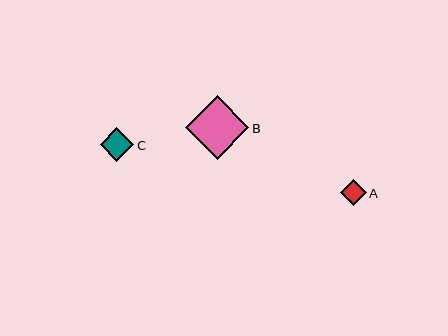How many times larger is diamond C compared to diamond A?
Diamond C is approximately 1.3 times the size of diamond A.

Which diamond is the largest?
Diamond B is the largest with a size of approximately 63 pixels.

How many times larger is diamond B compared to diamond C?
Diamond B is approximately 1.9 times the size of diamond C.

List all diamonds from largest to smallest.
From largest to smallest: B, C, A.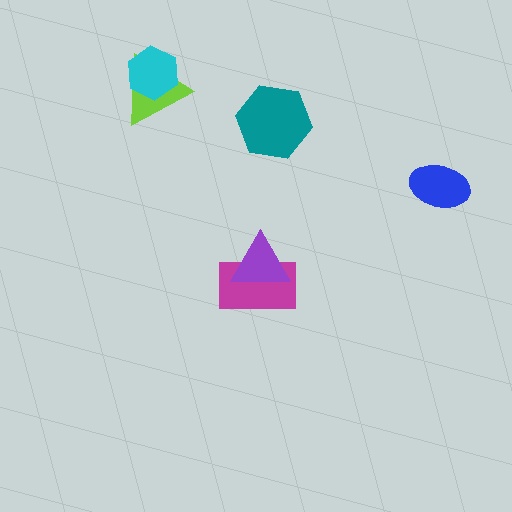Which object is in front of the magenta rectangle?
The purple triangle is in front of the magenta rectangle.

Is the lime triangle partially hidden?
Yes, it is partially covered by another shape.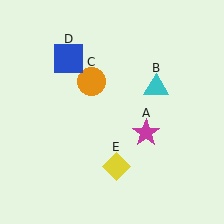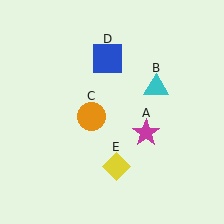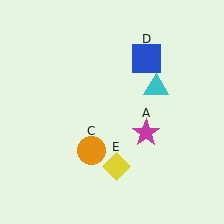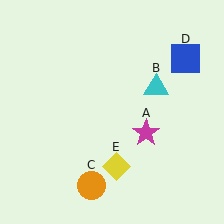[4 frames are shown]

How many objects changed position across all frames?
2 objects changed position: orange circle (object C), blue square (object D).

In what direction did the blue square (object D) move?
The blue square (object D) moved right.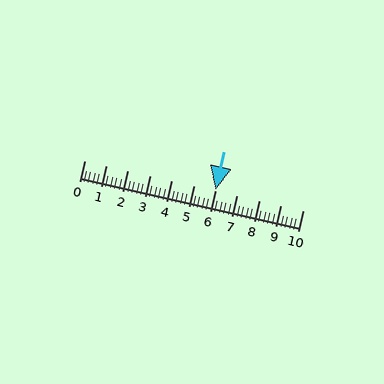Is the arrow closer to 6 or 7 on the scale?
The arrow is closer to 6.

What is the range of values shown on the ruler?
The ruler shows values from 0 to 10.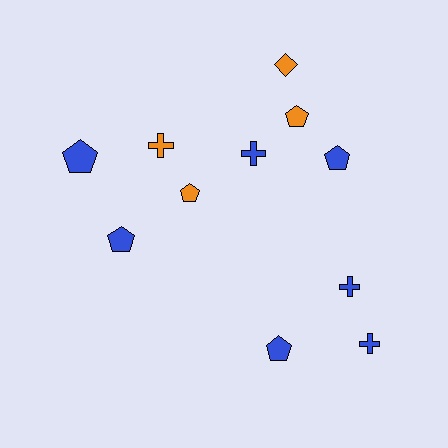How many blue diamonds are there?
There are no blue diamonds.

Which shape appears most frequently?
Pentagon, with 6 objects.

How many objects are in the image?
There are 11 objects.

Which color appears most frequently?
Blue, with 7 objects.